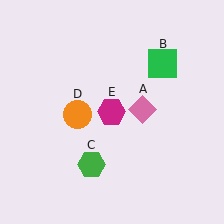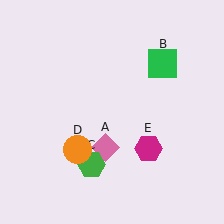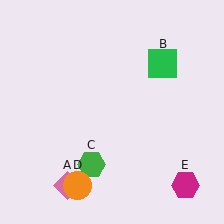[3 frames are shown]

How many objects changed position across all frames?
3 objects changed position: pink diamond (object A), orange circle (object D), magenta hexagon (object E).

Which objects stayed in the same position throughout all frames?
Green square (object B) and green hexagon (object C) remained stationary.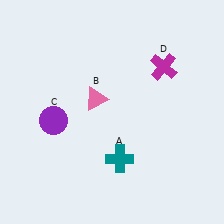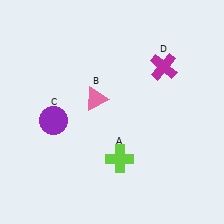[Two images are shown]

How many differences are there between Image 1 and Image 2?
There is 1 difference between the two images.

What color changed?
The cross (A) changed from teal in Image 1 to lime in Image 2.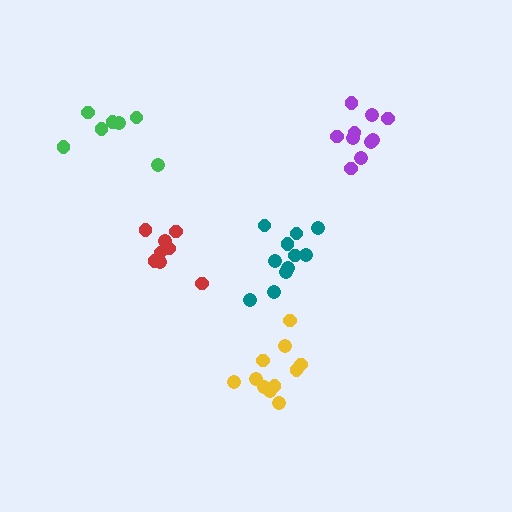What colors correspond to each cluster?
The clusters are colored: teal, yellow, purple, red, green.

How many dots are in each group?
Group 1: 11 dots, Group 2: 11 dots, Group 3: 10 dots, Group 4: 8 dots, Group 5: 7 dots (47 total).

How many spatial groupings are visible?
There are 5 spatial groupings.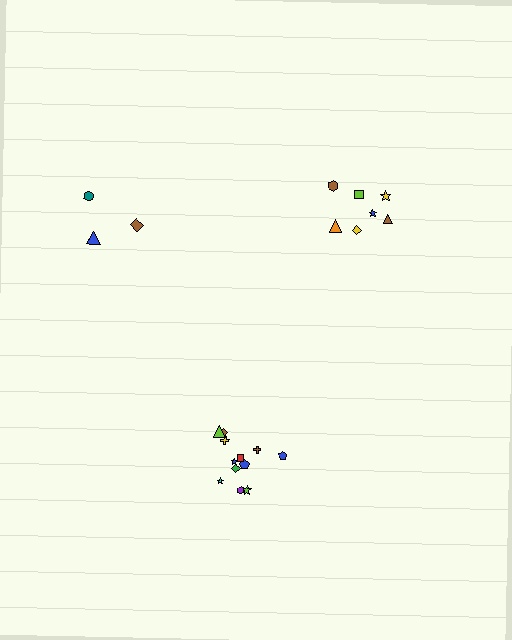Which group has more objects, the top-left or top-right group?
The top-right group.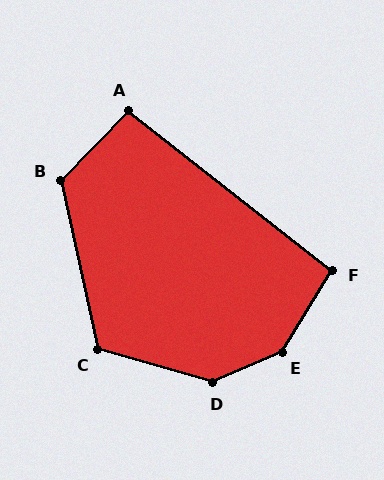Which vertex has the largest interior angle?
E, at approximately 145 degrees.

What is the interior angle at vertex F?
Approximately 96 degrees (obtuse).